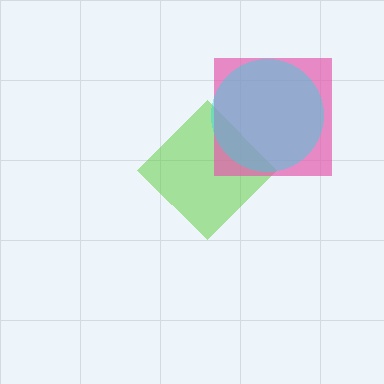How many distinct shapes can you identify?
There are 3 distinct shapes: a lime diamond, a pink square, a cyan circle.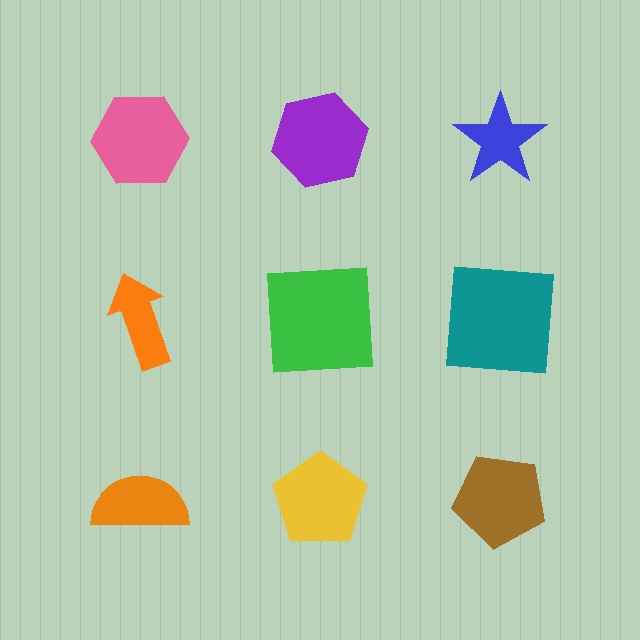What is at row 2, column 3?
A teal square.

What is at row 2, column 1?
An orange arrow.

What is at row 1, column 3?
A blue star.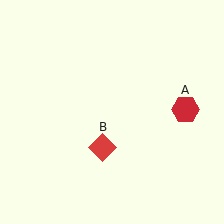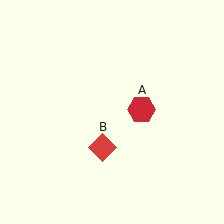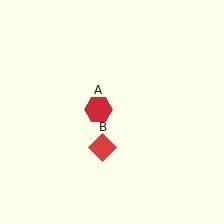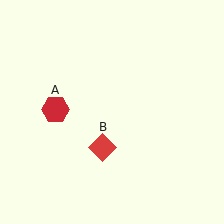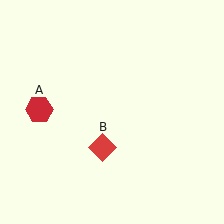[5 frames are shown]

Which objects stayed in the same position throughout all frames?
Red diamond (object B) remained stationary.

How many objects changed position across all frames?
1 object changed position: red hexagon (object A).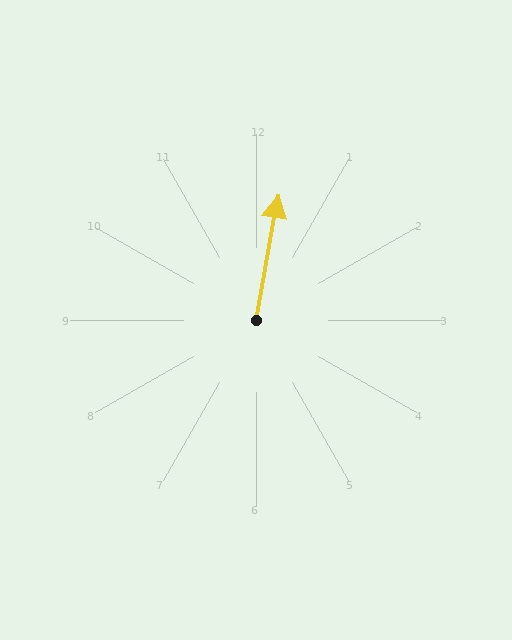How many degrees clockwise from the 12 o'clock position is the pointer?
Approximately 10 degrees.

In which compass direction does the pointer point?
North.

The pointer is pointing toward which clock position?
Roughly 12 o'clock.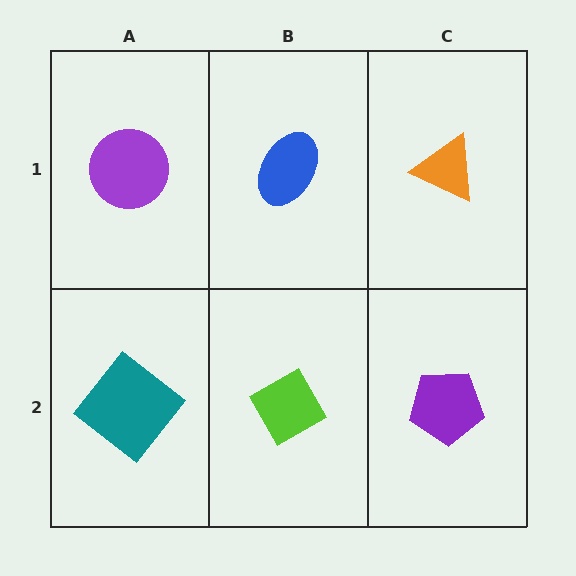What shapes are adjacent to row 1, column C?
A purple pentagon (row 2, column C), a blue ellipse (row 1, column B).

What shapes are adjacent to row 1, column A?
A teal diamond (row 2, column A), a blue ellipse (row 1, column B).